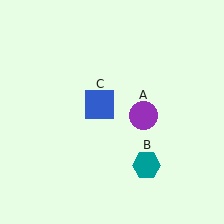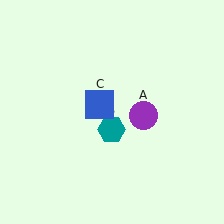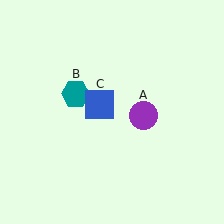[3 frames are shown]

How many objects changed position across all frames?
1 object changed position: teal hexagon (object B).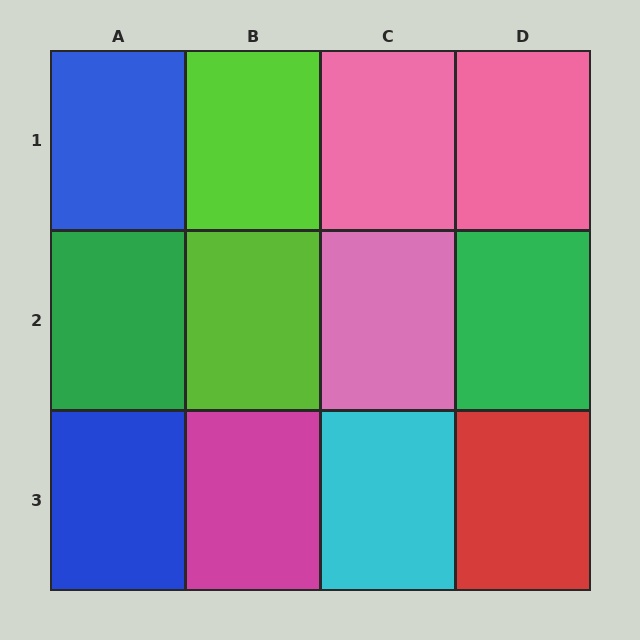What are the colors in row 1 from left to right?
Blue, lime, pink, pink.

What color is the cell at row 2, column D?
Green.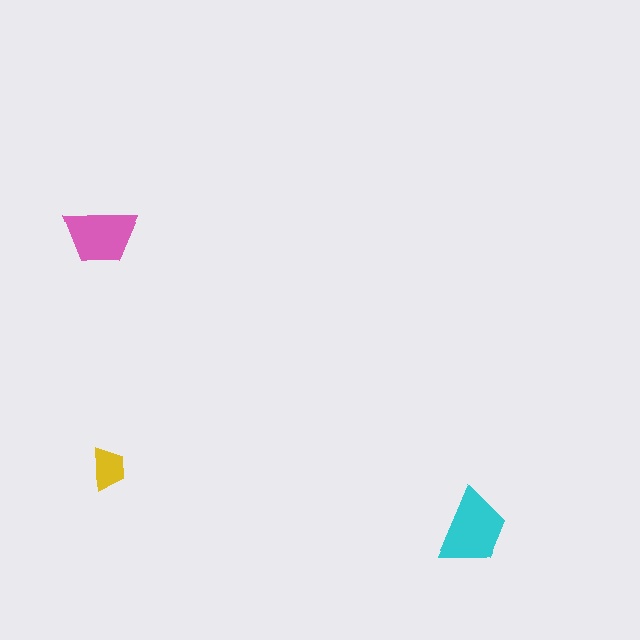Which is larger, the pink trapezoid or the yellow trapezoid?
The pink one.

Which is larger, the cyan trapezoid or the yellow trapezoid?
The cyan one.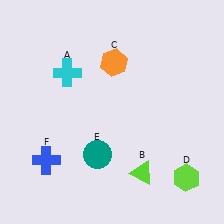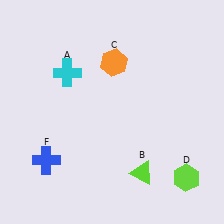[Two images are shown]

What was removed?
The teal circle (E) was removed in Image 2.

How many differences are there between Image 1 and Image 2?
There is 1 difference between the two images.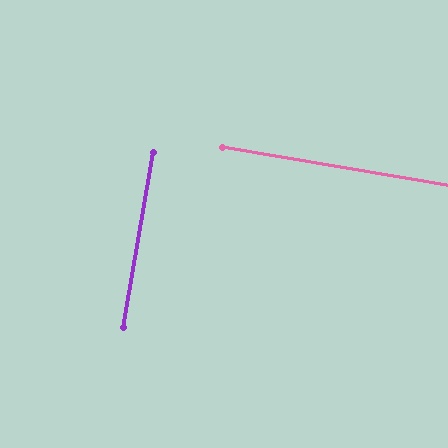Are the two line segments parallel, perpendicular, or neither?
Perpendicular — they meet at approximately 90°.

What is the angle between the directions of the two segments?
Approximately 90 degrees.